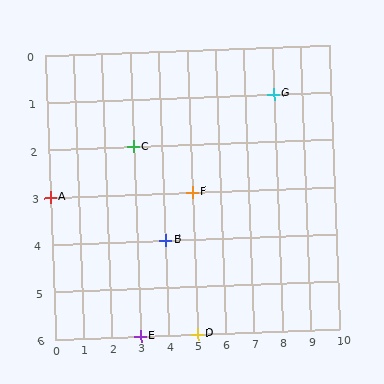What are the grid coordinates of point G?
Point G is at grid coordinates (8, 1).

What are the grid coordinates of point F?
Point F is at grid coordinates (5, 3).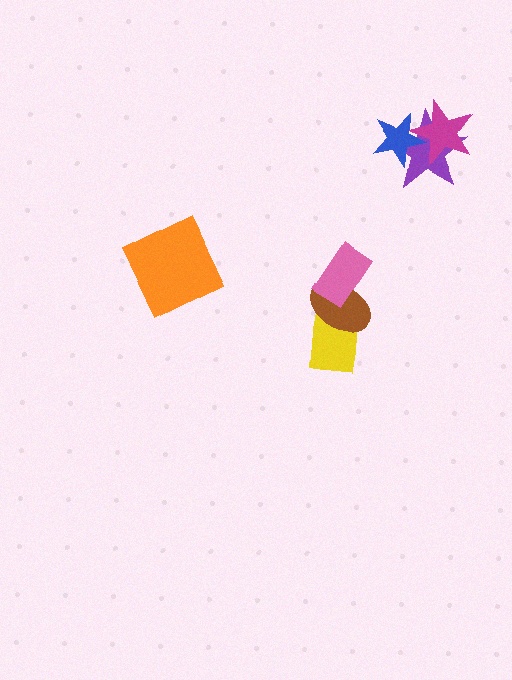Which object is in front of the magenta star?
The blue star is in front of the magenta star.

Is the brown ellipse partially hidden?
Yes, it is partially covered by another shape.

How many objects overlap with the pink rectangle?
1 object overlaps with the pink rectangle.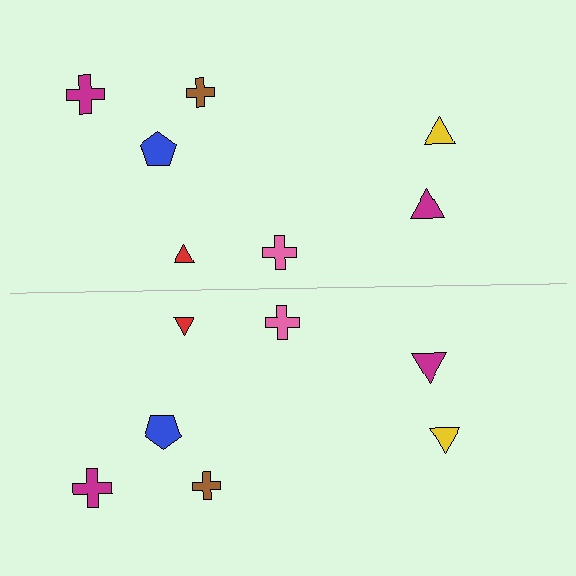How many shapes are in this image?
There are 14 shapes in this image.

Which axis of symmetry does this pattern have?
The pattern has a horizontal axis of symmetry running through the center of the image.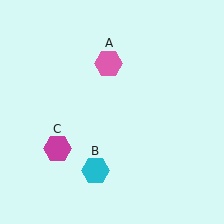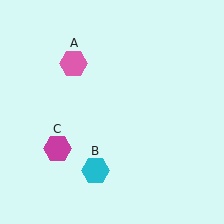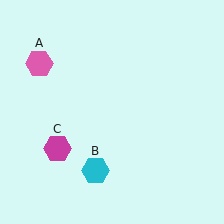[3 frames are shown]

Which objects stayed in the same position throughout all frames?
Cyan hexagon (object B) and magenta hexagon (object C) remained stationary.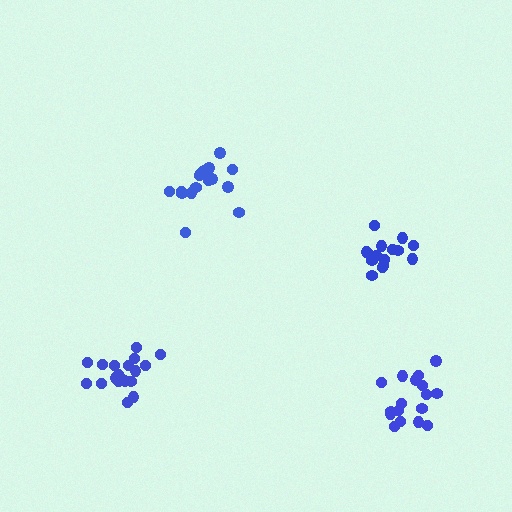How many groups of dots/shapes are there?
There are 4 groups.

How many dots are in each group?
Group 1: 16 dots, Group 2: 17 dots, Group 3: 15 dots, Group 4: 19 dots (67 total).